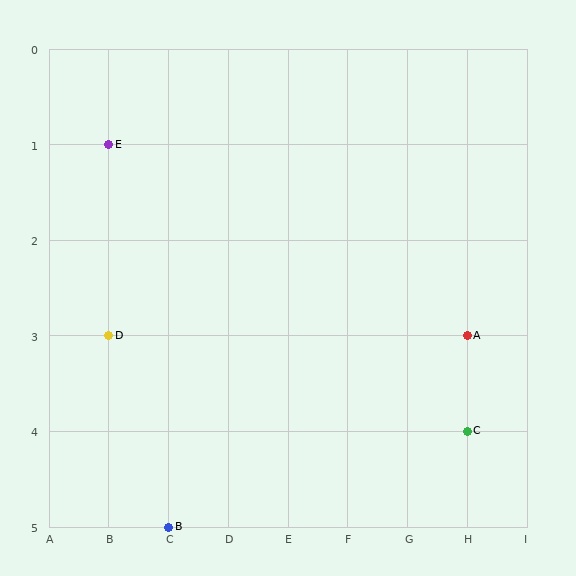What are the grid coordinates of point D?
Point D is at grid coordinates (B, 3).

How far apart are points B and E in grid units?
Points B and E are 1 column and 4 rows apart (about 4.1 grid units diagonally).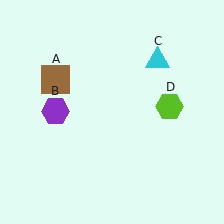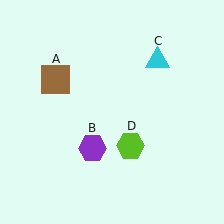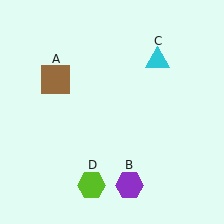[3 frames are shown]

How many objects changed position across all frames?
2 objects changed position: purple hexagon (object B), lime hexagon (object D).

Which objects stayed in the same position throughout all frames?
Brown square (object A) and cyan triangle (object C) remained stationary.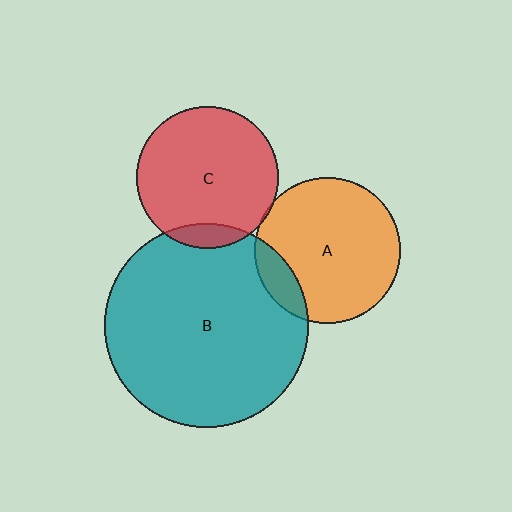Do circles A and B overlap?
Yes.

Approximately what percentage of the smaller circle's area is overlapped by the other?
Approximately 15%.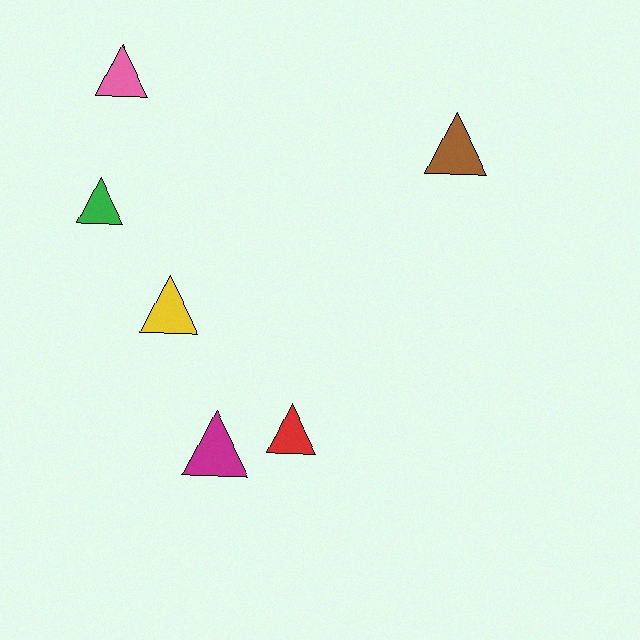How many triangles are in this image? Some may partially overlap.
There are 6 triangles.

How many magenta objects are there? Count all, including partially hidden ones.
There is 1 magenta object.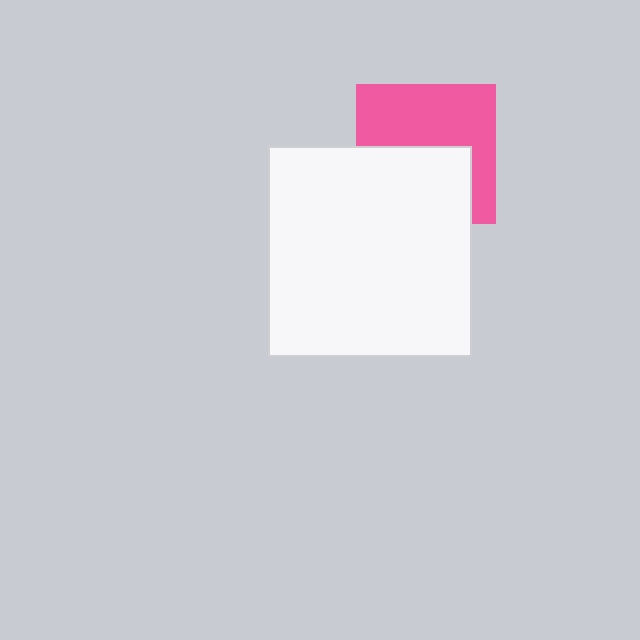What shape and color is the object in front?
The object in front is a white rectangle.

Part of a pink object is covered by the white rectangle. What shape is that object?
It is a square.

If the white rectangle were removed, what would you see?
You would see the complete pink square.